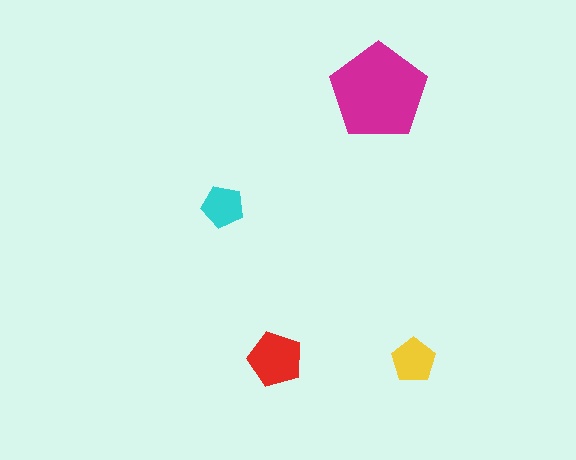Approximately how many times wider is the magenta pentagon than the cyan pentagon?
About 2.5 times wider.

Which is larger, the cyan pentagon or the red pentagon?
The red one.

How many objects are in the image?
There are 4 objects in the image.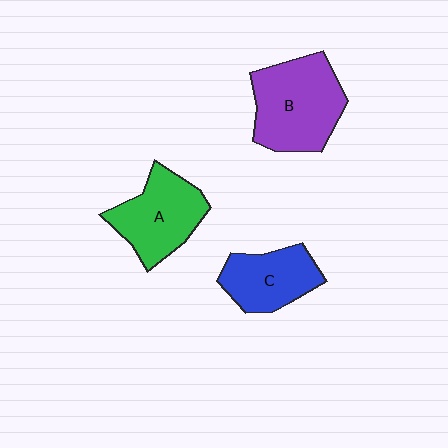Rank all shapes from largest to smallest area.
From largest to smallest: B (purple), A (green), C (blue).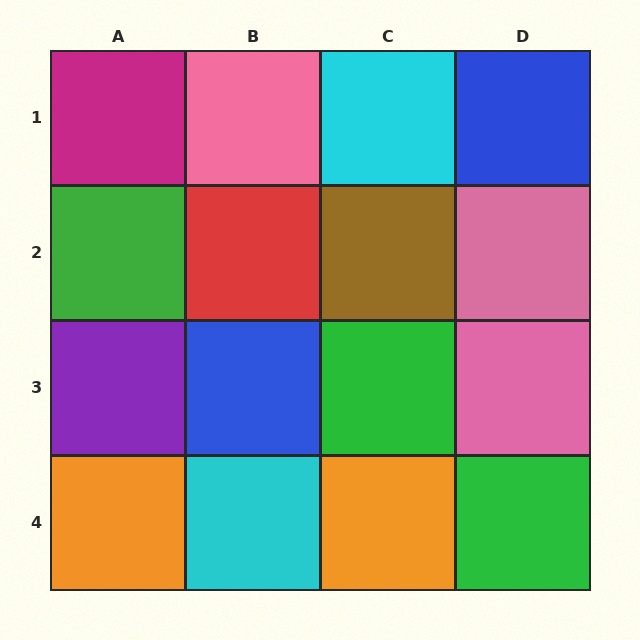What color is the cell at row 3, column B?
Blue.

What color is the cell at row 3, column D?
Pink.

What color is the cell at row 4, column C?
Orange.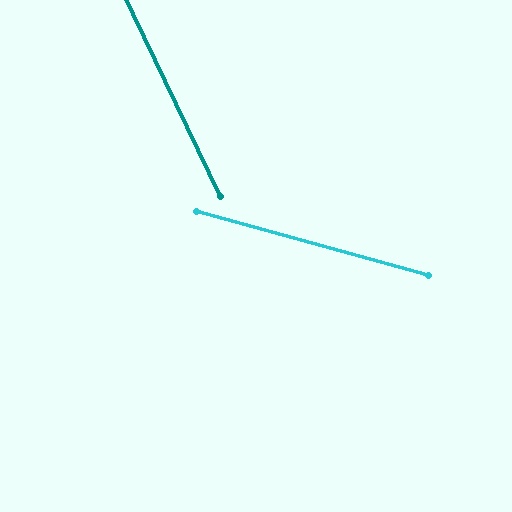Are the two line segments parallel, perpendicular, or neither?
Neither parallel nor perpendicular — they differ by about 49°.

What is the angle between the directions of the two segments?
Approximately 49 degrees.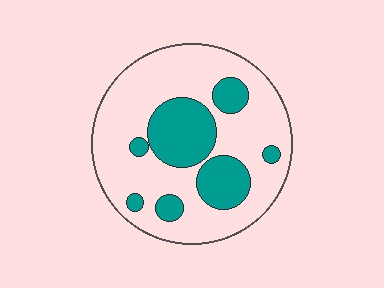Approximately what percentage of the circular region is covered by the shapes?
Approximately 30%.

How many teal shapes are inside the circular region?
7.